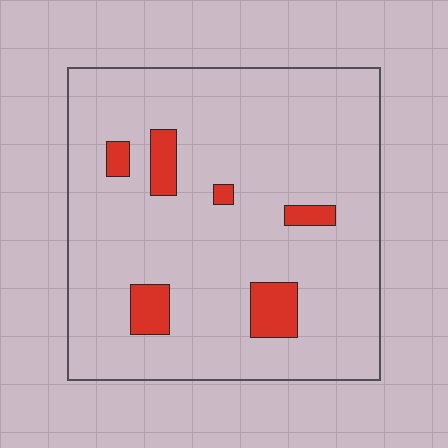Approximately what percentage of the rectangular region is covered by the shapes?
Approximately 10%.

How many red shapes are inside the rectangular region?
6.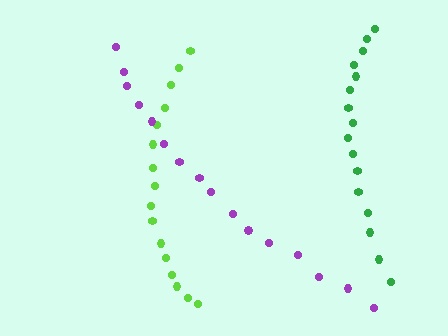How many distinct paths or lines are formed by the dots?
There are 3 distinct paths.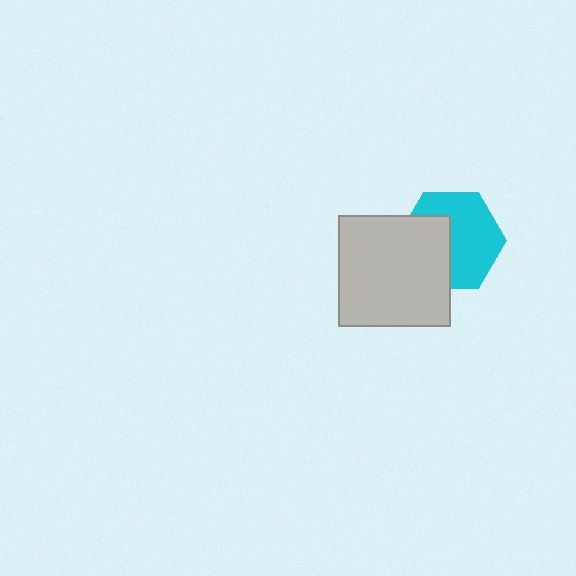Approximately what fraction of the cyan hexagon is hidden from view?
Roughly 40% of the cyan hexagon is hidden behind the light gray square.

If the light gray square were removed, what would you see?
You would see the complete cyan hexagon.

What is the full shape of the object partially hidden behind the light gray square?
The partially hidden object is a cyan hexagon.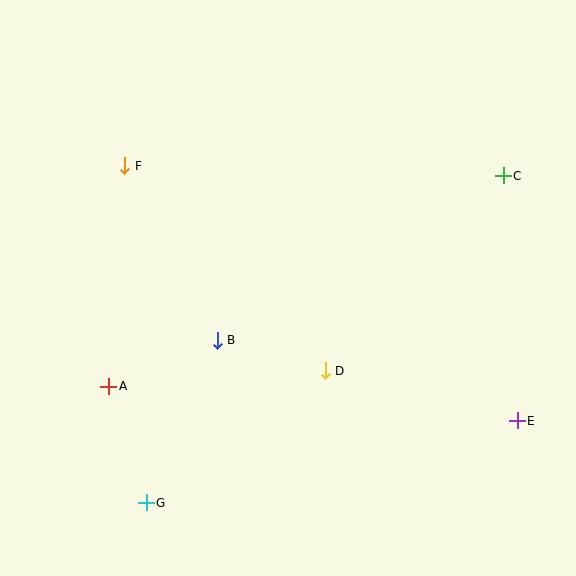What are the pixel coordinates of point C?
Point C is at (503, 176).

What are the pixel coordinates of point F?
Point F is at (125, 166).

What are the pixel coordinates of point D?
Point D is at (325, 371).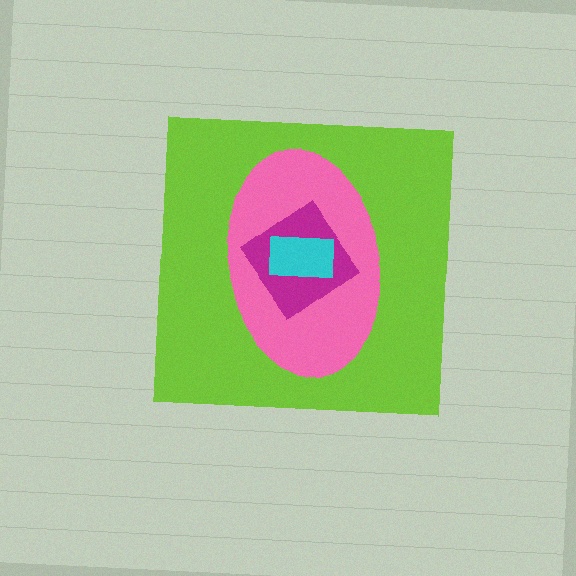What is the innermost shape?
The cyan rectangle.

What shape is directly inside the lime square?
The pink ellipse.